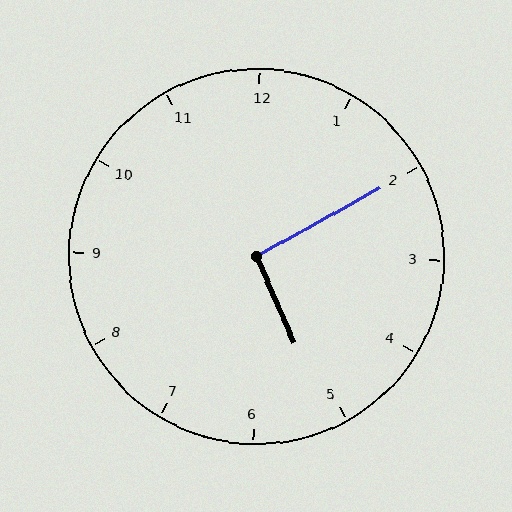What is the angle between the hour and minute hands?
Approximately 95 degrees.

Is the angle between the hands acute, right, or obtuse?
It is right.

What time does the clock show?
5:10.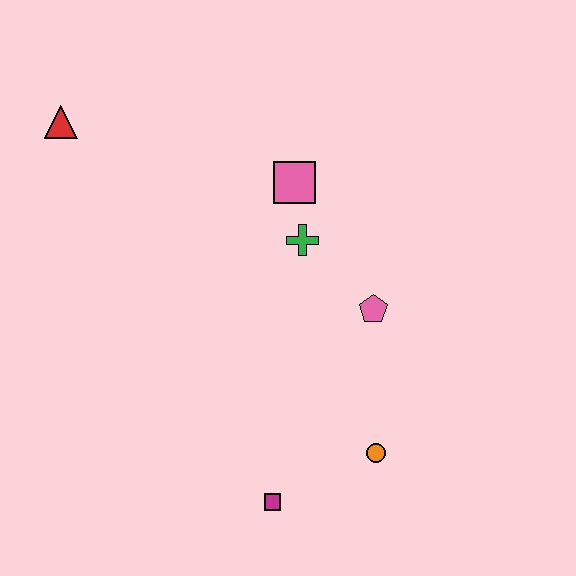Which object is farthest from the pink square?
The magenta square is farthest from the pink square.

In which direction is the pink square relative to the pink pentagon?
The pink square is above the pink pentagon.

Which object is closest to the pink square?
The green cross is closest to the pink square.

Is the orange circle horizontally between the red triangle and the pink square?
No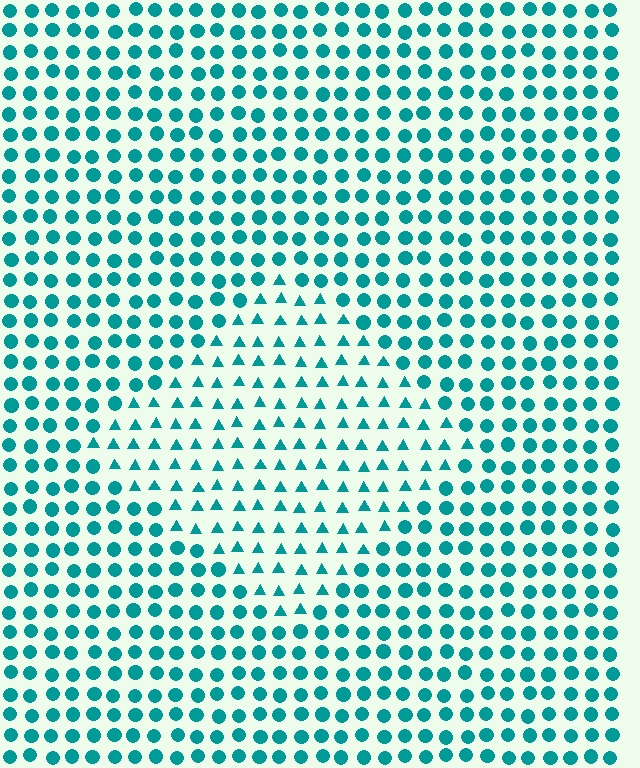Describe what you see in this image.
The image is filled with small teal elements arranged in a uniform grid. A diamond-shaped region contains triangles, while the surrounding area contains circles. The boundary is defined purely by the change in element shape.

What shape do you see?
I see a diamond.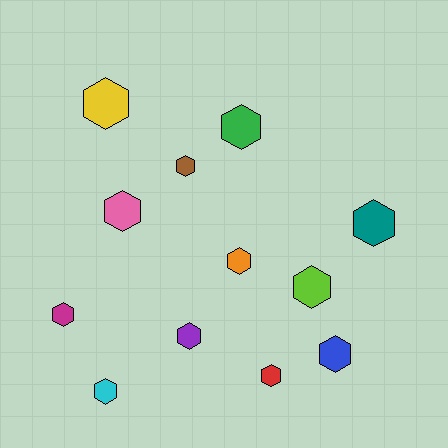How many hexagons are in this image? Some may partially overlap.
There are 12 hexagons.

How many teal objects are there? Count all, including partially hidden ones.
There is 1 teal object.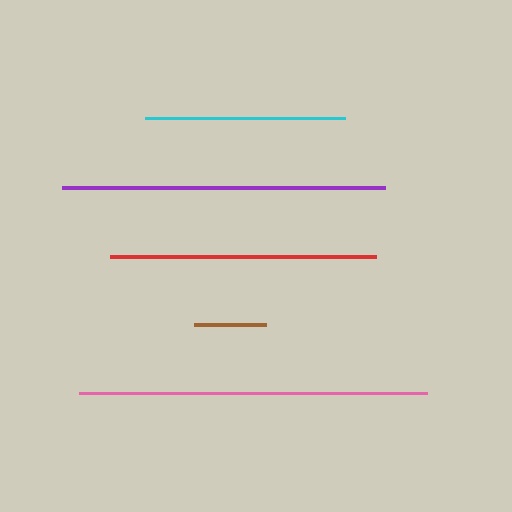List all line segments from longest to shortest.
From longest to shortest: pink, purple, red, cyan, brown.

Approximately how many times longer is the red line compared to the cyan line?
The red line is approximately 1.3 times the length of the cyan line.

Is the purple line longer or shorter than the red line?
The purple line is longer than the red line.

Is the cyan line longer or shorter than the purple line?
The purple line is longer than the cyan line.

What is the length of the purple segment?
The purple segment is approximately 324 pixels long.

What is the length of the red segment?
The red segment is approximately 266 pixels long.